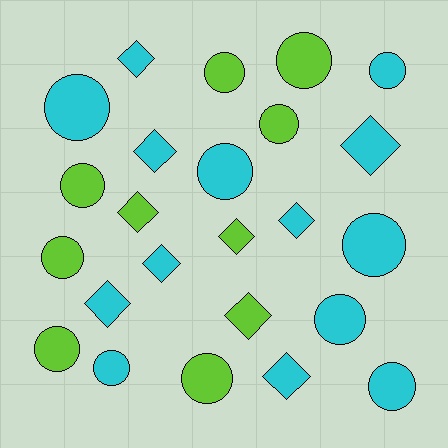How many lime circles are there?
There are 7 lime circles.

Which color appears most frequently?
Cyan, with 14 objects.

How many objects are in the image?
There are 24 objects.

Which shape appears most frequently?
Circle, with 14 objects.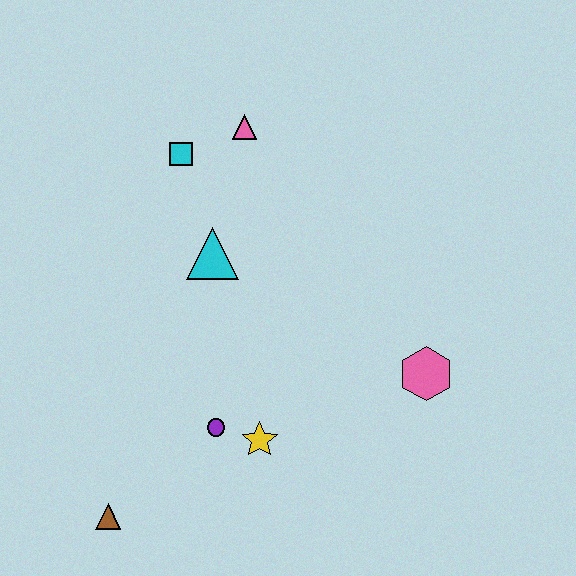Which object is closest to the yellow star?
The purple circle is closest to the yellow star.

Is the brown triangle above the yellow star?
No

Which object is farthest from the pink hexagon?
The brown triangle is farthest from the pink hexagon.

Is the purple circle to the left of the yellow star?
Yes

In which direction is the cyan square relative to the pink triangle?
The cyan square is to the left of the pink triangle.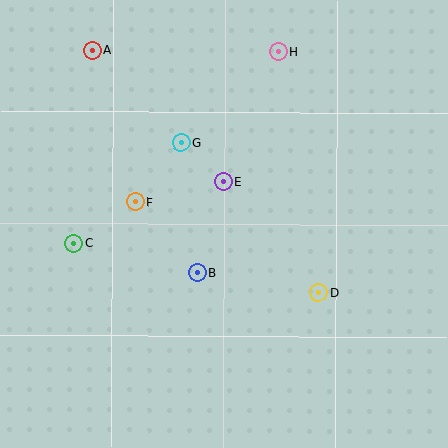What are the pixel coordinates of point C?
Point C is at (74, 243).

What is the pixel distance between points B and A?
The distance between B and A is 245 pixels.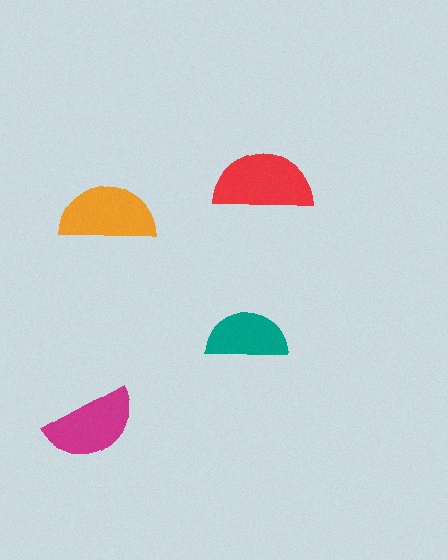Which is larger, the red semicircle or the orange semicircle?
The red one.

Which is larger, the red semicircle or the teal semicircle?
The red one.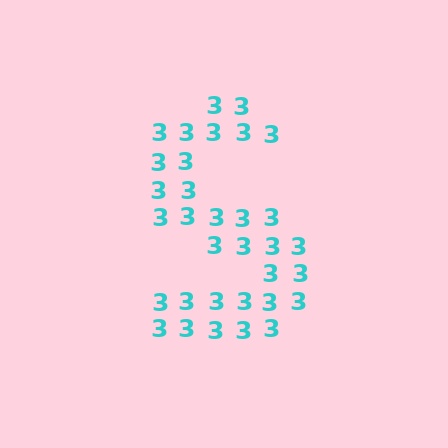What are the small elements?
The small elements are digit 3's.